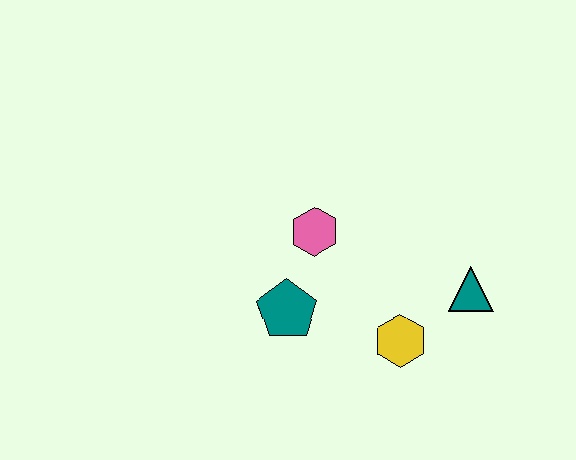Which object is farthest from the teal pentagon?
The teal triangle is farthest from the teal pentagon.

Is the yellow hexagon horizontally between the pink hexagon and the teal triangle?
Yes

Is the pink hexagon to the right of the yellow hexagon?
No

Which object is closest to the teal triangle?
The yellow hexagon is closest to the teal triangle.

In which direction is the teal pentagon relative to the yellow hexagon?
The teal pentagon is to the left of the yellow hexagon.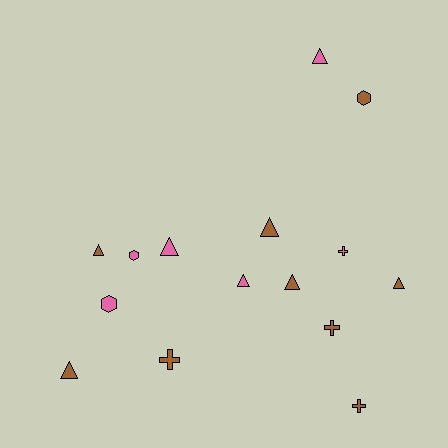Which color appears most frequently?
Brown, with 9 objects.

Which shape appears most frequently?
Triangle, with 8 objects.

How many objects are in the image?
There are 15 objects.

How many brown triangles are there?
There are 5 brown triangles.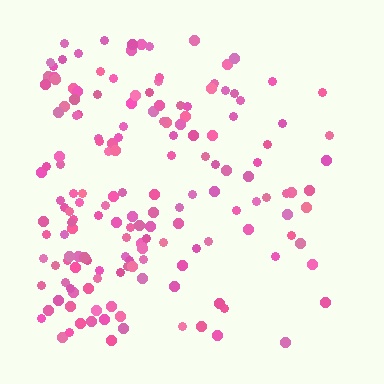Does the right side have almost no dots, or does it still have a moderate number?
Still a moderate number, just noticeably fewer than the left.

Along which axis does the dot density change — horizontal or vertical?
Horizontal.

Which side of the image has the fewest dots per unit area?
The right.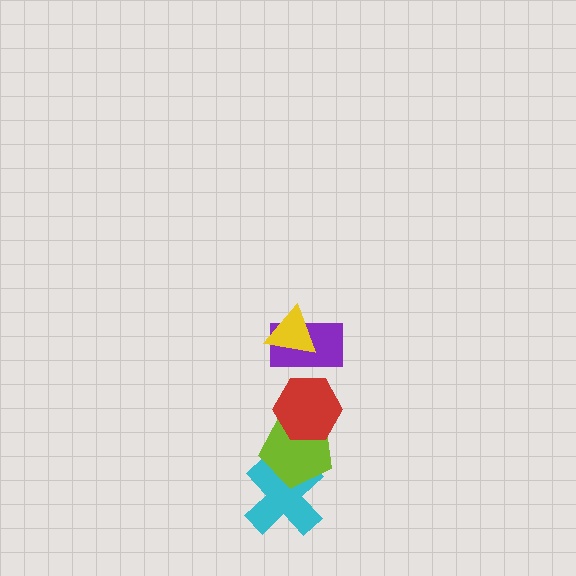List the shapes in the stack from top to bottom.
From top to bottom: the yellow triangle, the purple rectangle, the red hexagon, the lime pentagon, the cyan cross.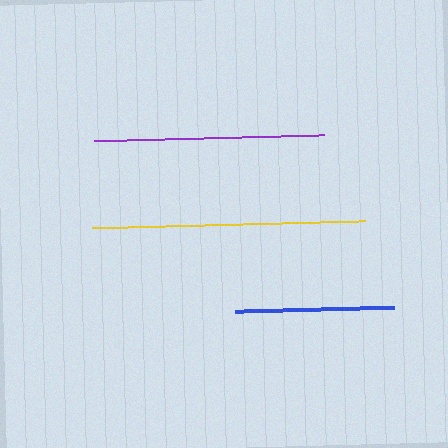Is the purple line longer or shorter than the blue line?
The purple line is longer than the blue line.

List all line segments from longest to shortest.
From longest to shortest: yellow, purple, blue.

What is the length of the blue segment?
The blue segment is approximately 159 pixels long.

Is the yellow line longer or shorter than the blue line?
The yellow line is longer than the blue line.